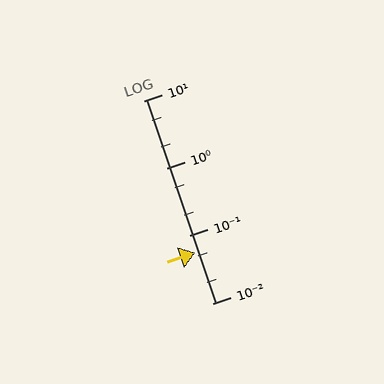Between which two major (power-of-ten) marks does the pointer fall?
The pointer is between 0.01 and 0.1.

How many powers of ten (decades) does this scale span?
The scale spans 3 decades, from 0.01 to 10.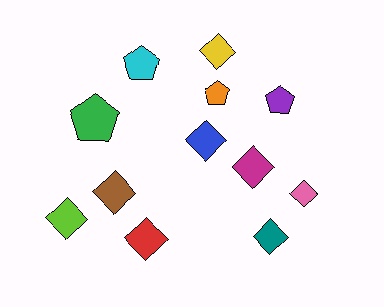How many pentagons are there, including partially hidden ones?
There are 4 pentagons.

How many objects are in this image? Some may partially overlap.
There are 12 objects.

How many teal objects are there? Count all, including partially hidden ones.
There is 1 teal object.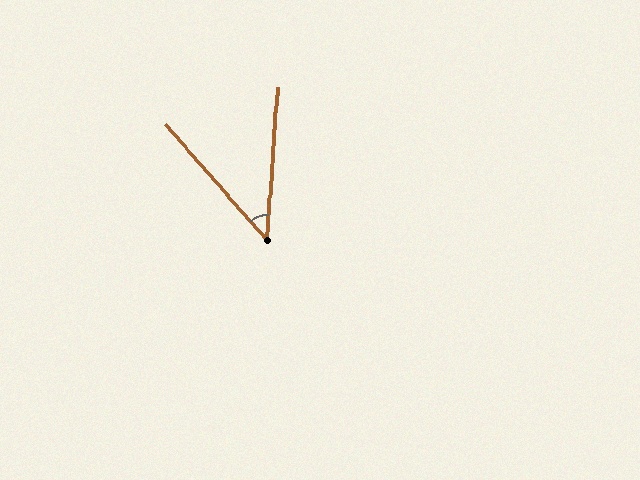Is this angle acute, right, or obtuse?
It is acute.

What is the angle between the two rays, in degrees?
Approximately 45 degrees.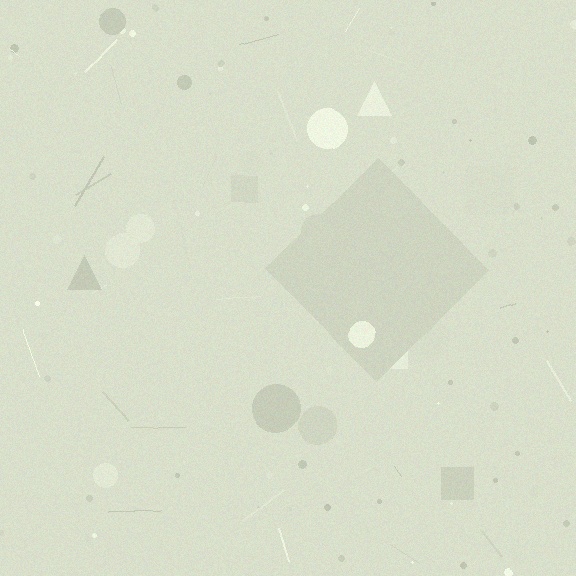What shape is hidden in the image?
A diamond is hidden in the image.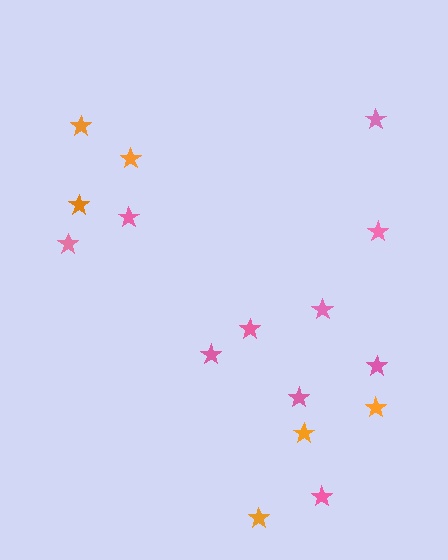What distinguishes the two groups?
There are 2 groups: one group of pink stars (10) and one group of orange stars (6).